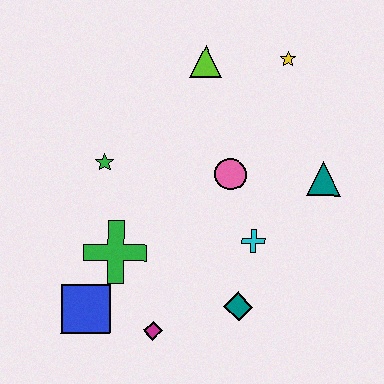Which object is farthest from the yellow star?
The blue square is farthest from the yellow star.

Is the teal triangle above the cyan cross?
Yes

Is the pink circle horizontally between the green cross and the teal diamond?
Yes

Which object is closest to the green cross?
The blue square is closest to the green cross.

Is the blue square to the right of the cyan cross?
No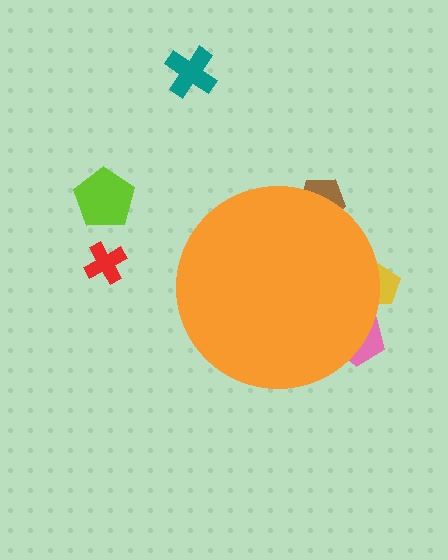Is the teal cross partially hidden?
No, the teal cross is fully visible.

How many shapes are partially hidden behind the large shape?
3 shapes are partially hidden.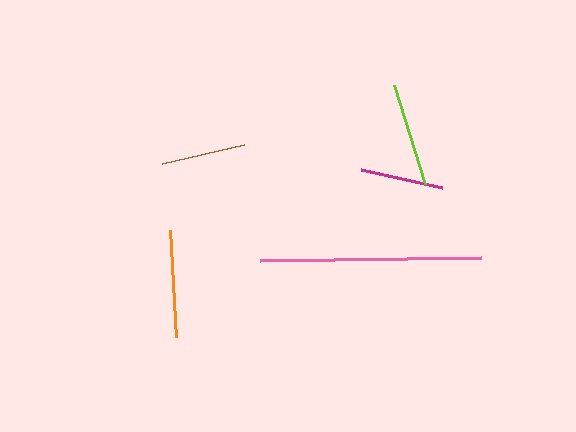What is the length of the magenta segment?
The magenta segment is approximately 83 pixels long.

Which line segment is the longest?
The pink line is the longest at approximately 221 pixels.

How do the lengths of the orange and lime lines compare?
The orange and lime lines are approximately the same length.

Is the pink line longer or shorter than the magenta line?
The pink line is longer than the magenta line.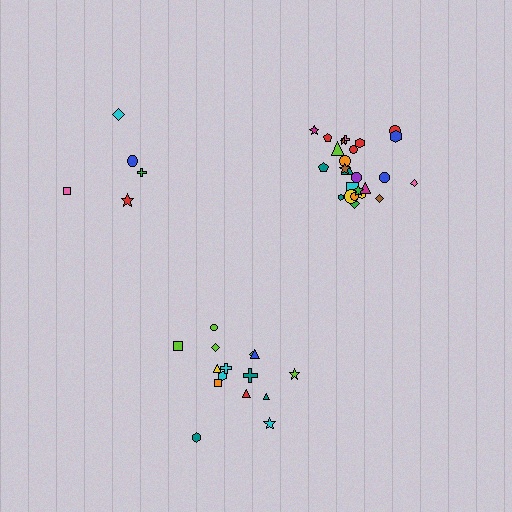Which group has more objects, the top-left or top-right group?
The top-right group.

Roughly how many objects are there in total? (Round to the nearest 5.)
Roughly 45 objects in total.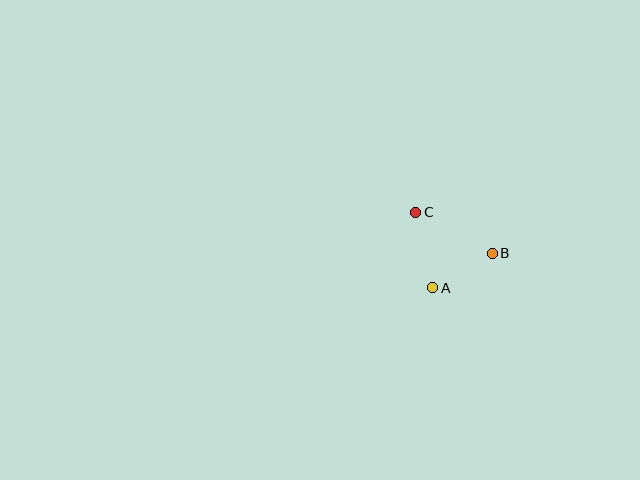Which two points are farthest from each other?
Points B and C are farthest from each other.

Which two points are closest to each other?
Points A and B are closest to each other.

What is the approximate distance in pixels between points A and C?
The distance between A and C is approximately 77 pixels.